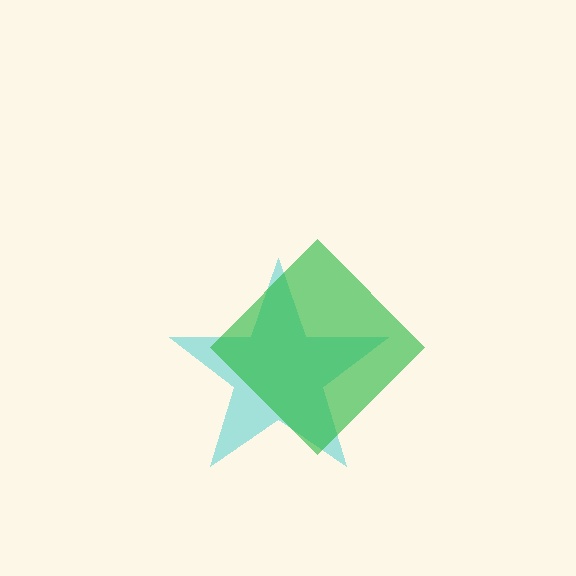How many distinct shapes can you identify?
There are 2 distinct shapes: a cyan star, a green diamond.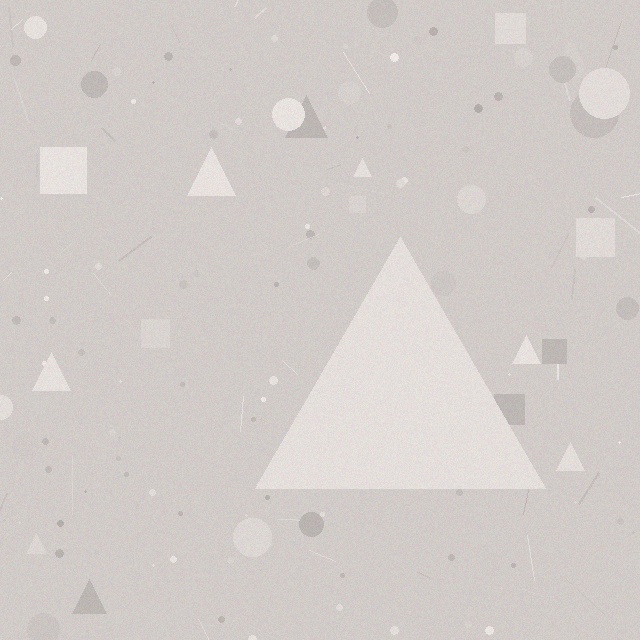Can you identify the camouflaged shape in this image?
The camouflaged shape is a triangle.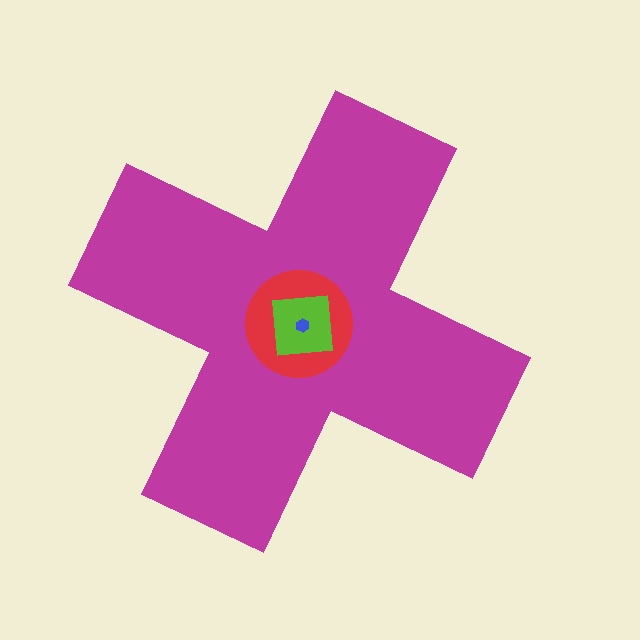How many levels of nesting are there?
4.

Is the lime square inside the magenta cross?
Yes.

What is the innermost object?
The blue hexagon.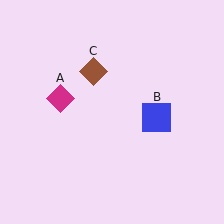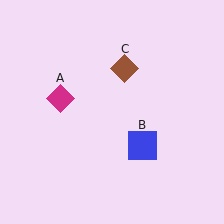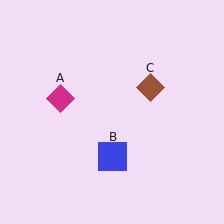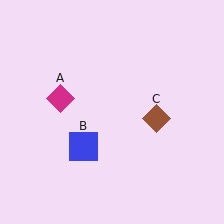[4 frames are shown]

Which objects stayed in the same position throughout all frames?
Magenta diamond (object A) remained stationary.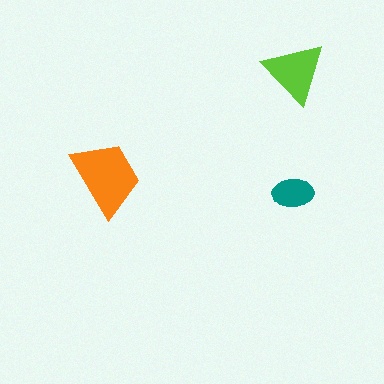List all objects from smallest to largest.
The teal ellipse, the lime triangle, the orange trapezoid.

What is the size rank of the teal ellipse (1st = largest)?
3rd.